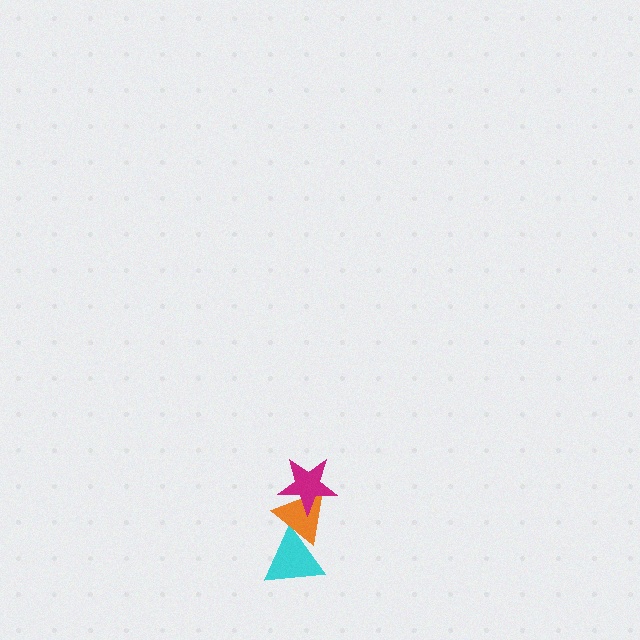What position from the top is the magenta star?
The magenta star is 1st from the top.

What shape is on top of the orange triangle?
The magenta star is on top of the orange triangle.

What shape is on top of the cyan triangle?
The orange triangle is on top of the cyan triangle.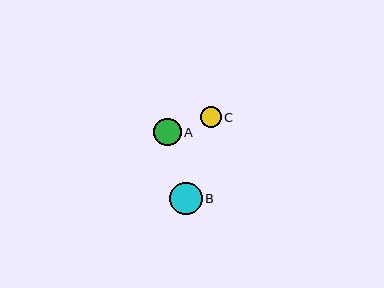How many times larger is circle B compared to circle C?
Circle B is approximately 1.6 times the size of circle C.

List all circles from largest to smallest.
From largest to smallest: B, A, C.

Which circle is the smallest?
Circle C is the smallest with a size of approximately 21 pixels.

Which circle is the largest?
Circle B is the largest with a size of approximately 33 pixels.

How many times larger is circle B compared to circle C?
Circle B is approximately 1.6 times the size of circle C.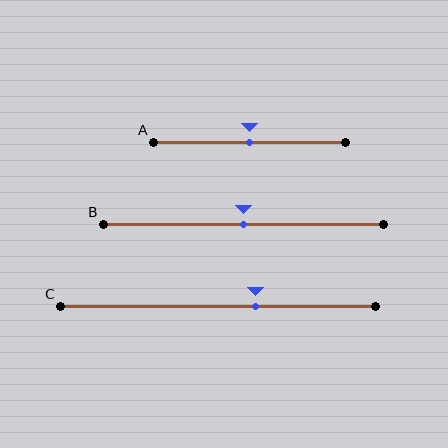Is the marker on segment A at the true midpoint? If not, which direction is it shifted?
Yes, the marker on segment A is at the true midpoint.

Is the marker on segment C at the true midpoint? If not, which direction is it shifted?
No, the marker on segment C is shifted to the right by about 12% of the segment length.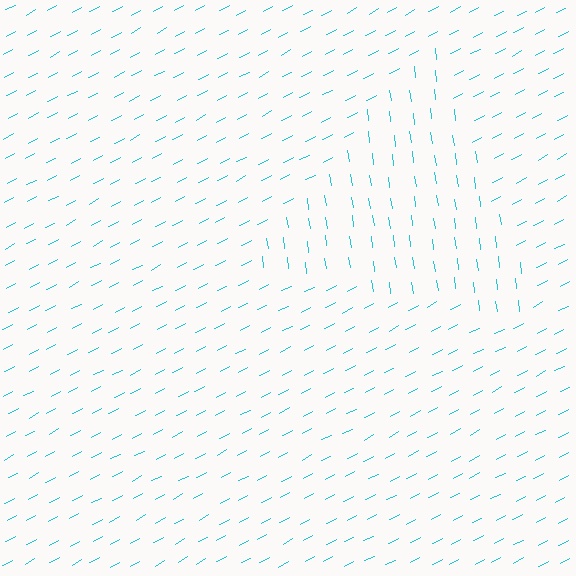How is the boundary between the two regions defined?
The boundary is defined purely by a change in line orientation (approximately 70 degrees difference). All lines are the same color and thickness.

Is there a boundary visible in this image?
Yes, there is a texture boundary formed by a change in line orientation.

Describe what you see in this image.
The image is filled with small cyan line segments. A triangle region in the image has lines oriented differently from the surrounding lines, creating a visible texture boundary.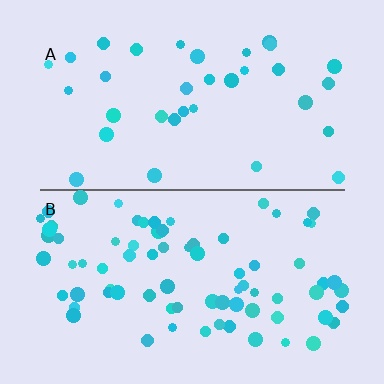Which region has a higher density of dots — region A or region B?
B (the bottom).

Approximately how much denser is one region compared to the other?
Approximately 2.3× — region B over region A.